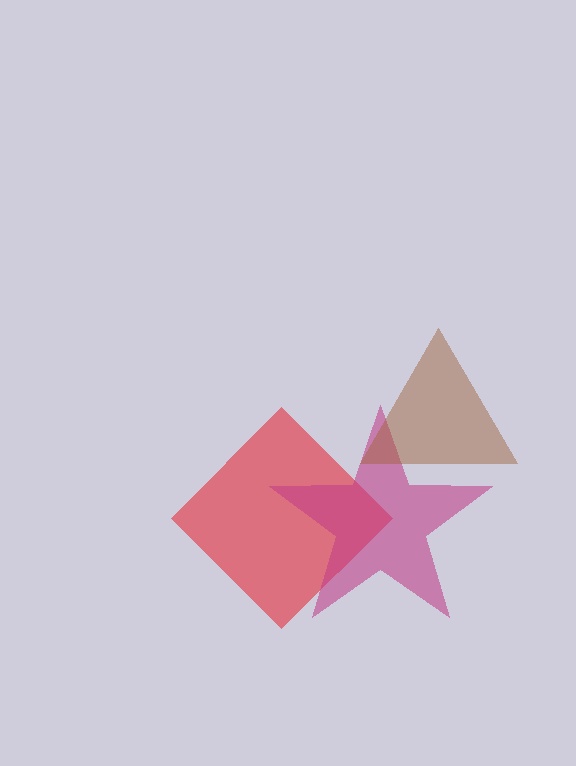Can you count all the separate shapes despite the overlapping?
Yes, there are 3 separate shapes.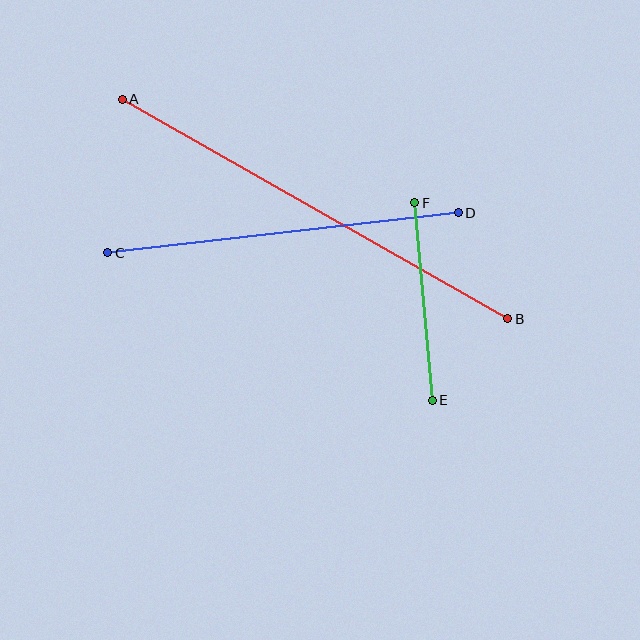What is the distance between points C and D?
The distance is approximately 353 pixels.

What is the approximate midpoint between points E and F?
The midpoint is at approximately (423, 302) pixels.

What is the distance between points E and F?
The distance is approximately 199 pixels.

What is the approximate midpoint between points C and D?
The midpoint is at approximately (283, 233) pixels.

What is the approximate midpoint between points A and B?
The midpoint is at approximately (315, 209) pixels.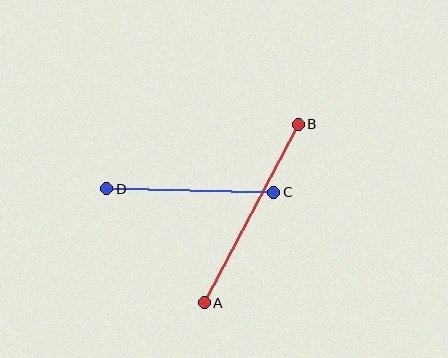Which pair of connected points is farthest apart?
Points A and B are farthest apart.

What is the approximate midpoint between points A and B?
The midpoint is at approximately (251, 214) pixels.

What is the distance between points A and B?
The distance is approximately 201 pixels.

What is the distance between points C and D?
The distance is approximately 167 pixels.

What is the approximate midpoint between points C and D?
The midpoint is at approximately (190, 191) pixels.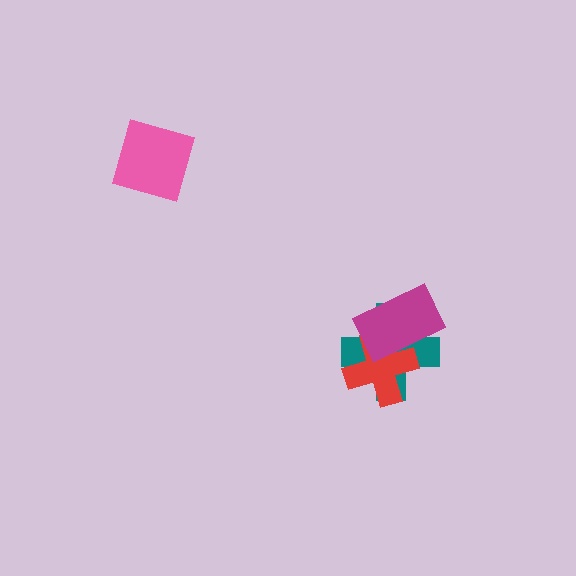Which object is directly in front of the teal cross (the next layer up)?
The red cross is directly in front of the teal cross.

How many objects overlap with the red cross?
2 objects overlap with the red cross.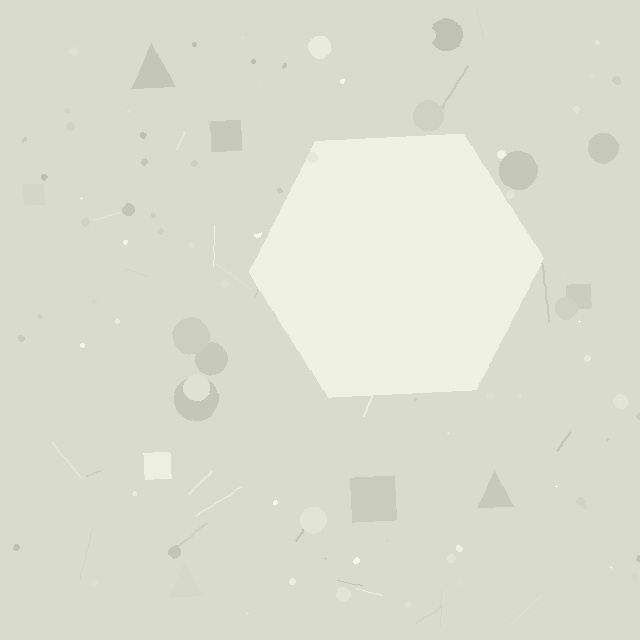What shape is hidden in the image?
A hexagon is hidden in the image.